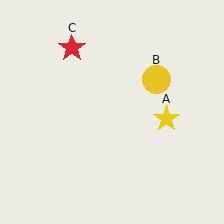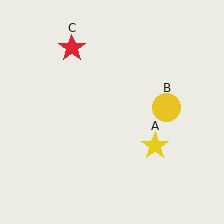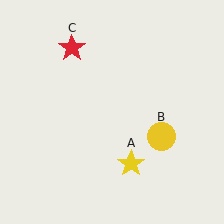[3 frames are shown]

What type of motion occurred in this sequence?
The yellow star (object A), yellow circle (object B) rotated clockwise around the center of the scene.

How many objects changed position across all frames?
2 objects changed position: yellow star (object A), yellow circle (object B).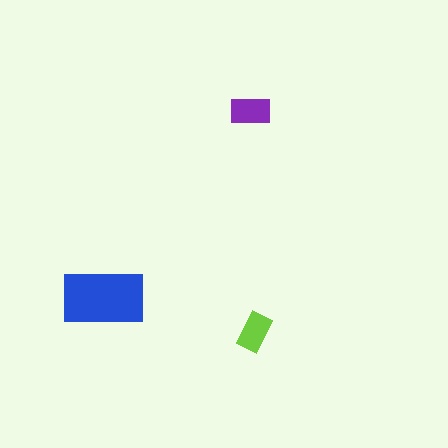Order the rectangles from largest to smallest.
the blue one, the purple one, the lime one.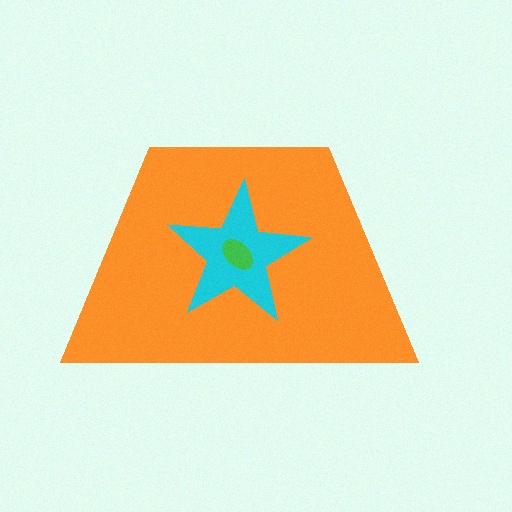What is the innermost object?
The green ellipse.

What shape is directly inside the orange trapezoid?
The cyan star.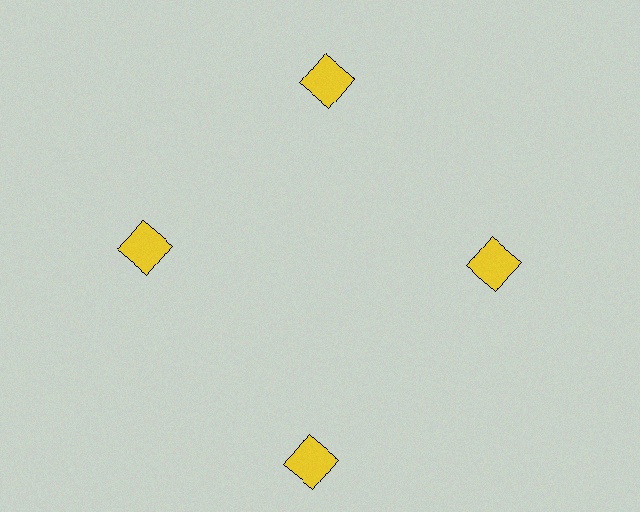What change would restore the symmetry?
The symmetry would be restored by moving it inward, back onto the ring so that all 4 squares sit at equal angles and equal distance from the center.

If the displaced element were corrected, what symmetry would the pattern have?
It would have 4-fold rotational symmetry — the pattern would map onto itself every 90 degrees.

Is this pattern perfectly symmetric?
No. The 4 yellow squares are arranged in a ring, but one element near the 6 o'clock position is pushed outward from the center, breaking the 4-fold rotational symmetry.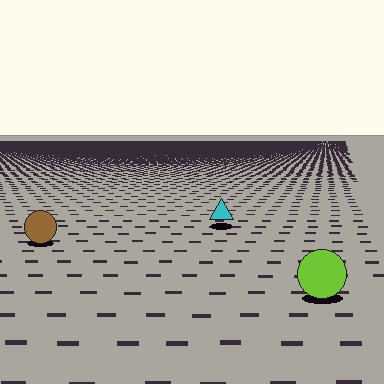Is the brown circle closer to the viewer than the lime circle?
No. The lime circle is closer — you can tell from the texture gradient: the ground texture is coarser near it.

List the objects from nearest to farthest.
From nearest to farthest: the lime circle, the brown circle, the cyan triangle.